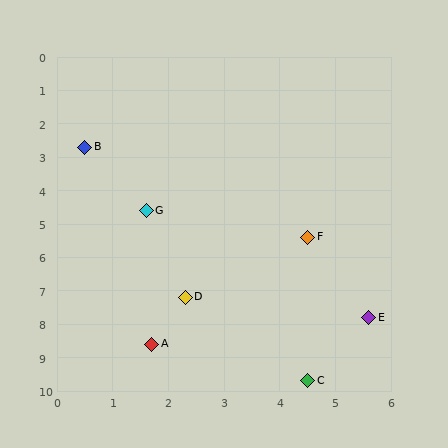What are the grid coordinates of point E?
Point E is at approximately (5.6, 7.8).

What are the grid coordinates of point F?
Point F is at approximately (4.5, 5.4).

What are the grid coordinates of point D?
Point D is at approximately (2.3, 7.2).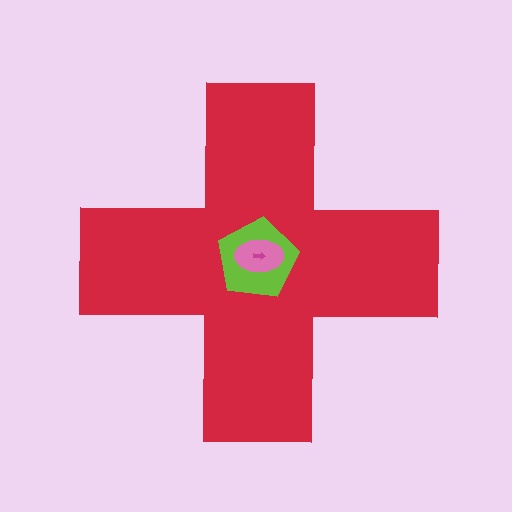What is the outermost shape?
The red cross.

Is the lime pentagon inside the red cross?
Yes.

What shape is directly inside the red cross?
The lime pentagon.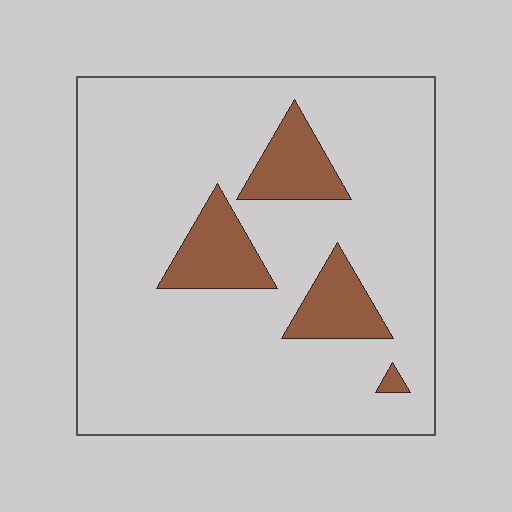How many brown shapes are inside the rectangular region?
4.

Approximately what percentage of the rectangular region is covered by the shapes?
Approximately 15%.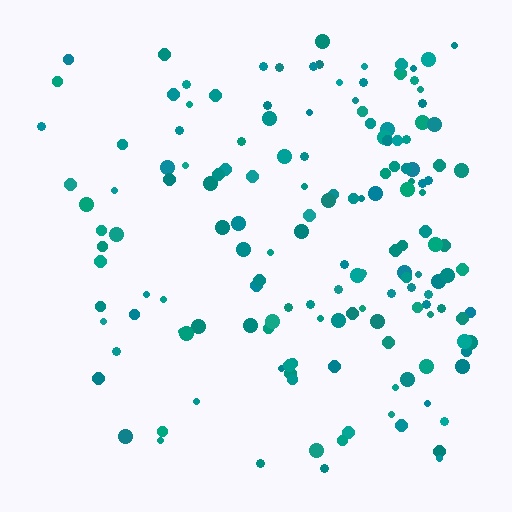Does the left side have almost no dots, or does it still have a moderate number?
Still a moderate number, just noticeably fewer than the right.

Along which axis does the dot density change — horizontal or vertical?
Horizontal.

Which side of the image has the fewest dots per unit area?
The left.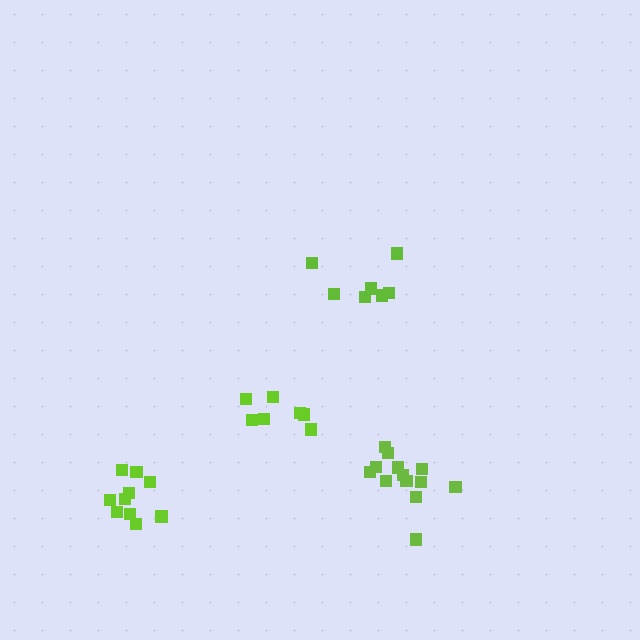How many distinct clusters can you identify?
There are 4 distinct clusters.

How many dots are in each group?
Group 1: 7 dots, Group 2: 13 dots, Group 3: 7 dots, Group 4: 10 dots (37 total).